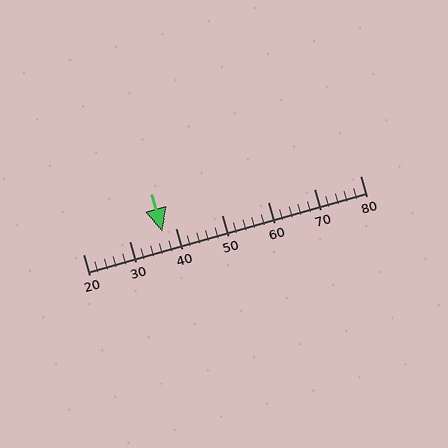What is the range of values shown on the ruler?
The ruler shows values from 20 to 80.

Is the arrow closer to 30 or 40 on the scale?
The arrow is closer to 40.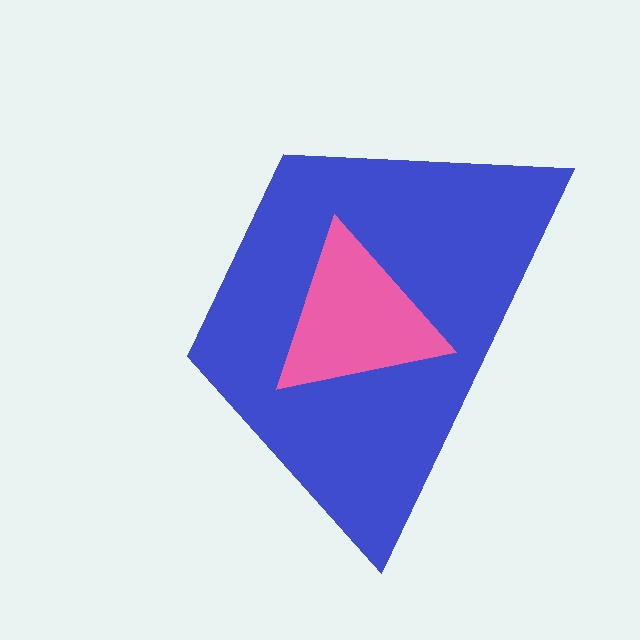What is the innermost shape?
The pink triangle.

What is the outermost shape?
The blue trapezoid.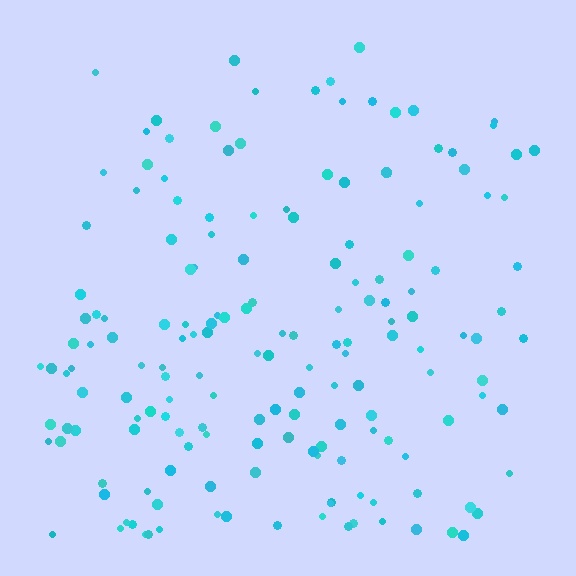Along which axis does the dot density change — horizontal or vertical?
Vertical.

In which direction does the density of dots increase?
From top to bottom, with the bottom side densest.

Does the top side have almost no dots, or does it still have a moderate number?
Still a moderate number, just noticeably fewer than the bottom.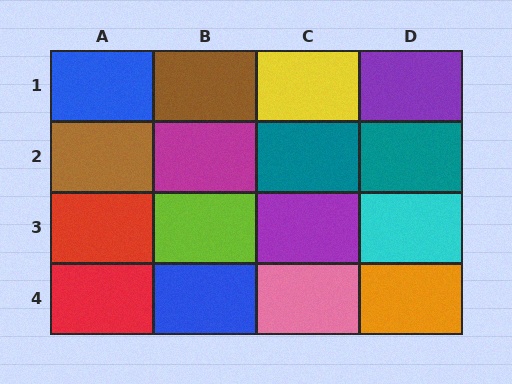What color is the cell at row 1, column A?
Blue.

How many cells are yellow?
1 cell is yellow.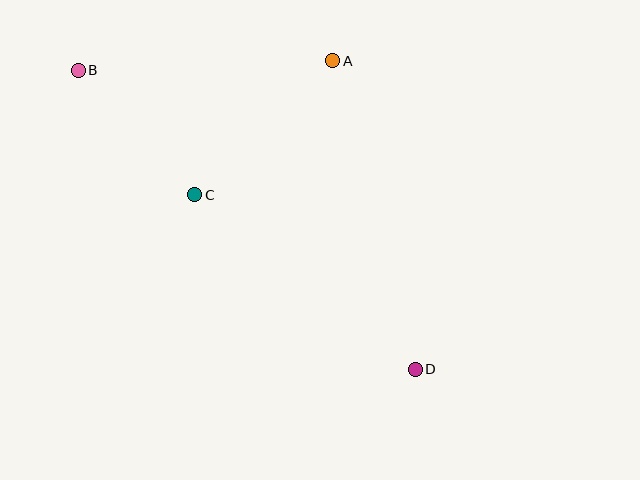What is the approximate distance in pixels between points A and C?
The distance between A and C is approximately 192 pixels.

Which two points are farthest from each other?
Points B and D are farthest from each other.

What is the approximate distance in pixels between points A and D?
The distance between A and D is approximately 319 pixels.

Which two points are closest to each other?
Points B and C are closest to each other.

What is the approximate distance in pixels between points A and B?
The distance between A and B is approximately 255 pixels.